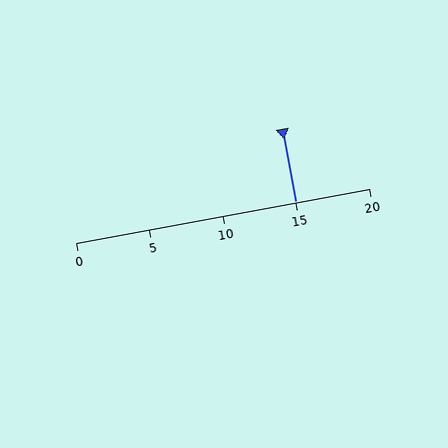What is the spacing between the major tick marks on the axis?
The major ticks are spaced 5 apart.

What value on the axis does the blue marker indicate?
The marker indicates approximately 15.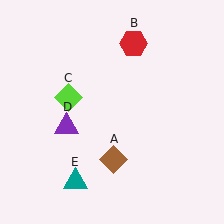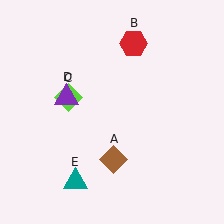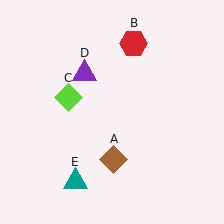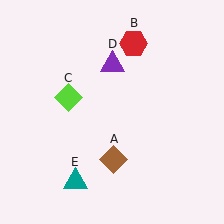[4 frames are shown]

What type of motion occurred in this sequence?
The purple triangle (object D) rotated clockwise around the center of the scene.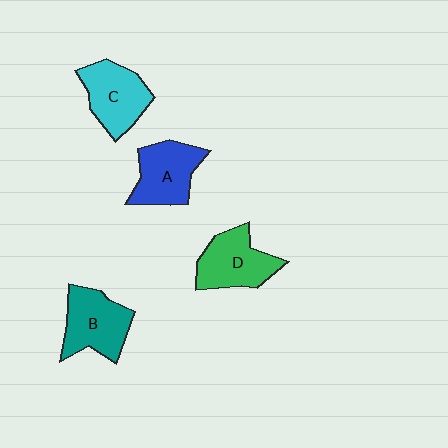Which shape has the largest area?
Shape B (teal).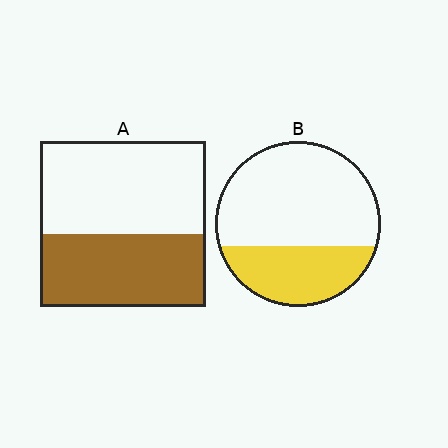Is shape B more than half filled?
No.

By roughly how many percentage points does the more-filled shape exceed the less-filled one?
By roughly 10 percentage points (A over B).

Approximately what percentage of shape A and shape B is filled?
A is approximately 45% and B is approximately 35%.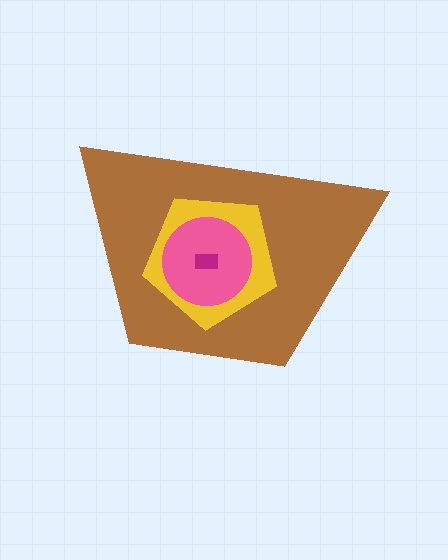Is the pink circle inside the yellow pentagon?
Yes.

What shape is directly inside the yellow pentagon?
The pink circle.